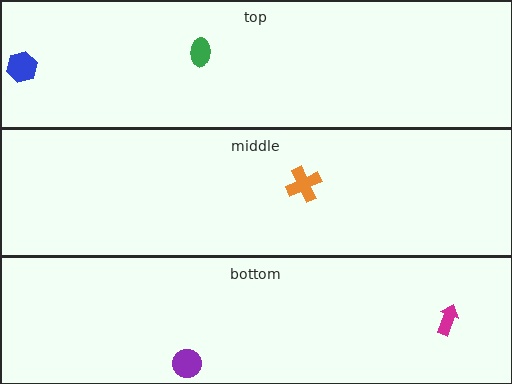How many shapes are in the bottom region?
2.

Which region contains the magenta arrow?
The bottom region.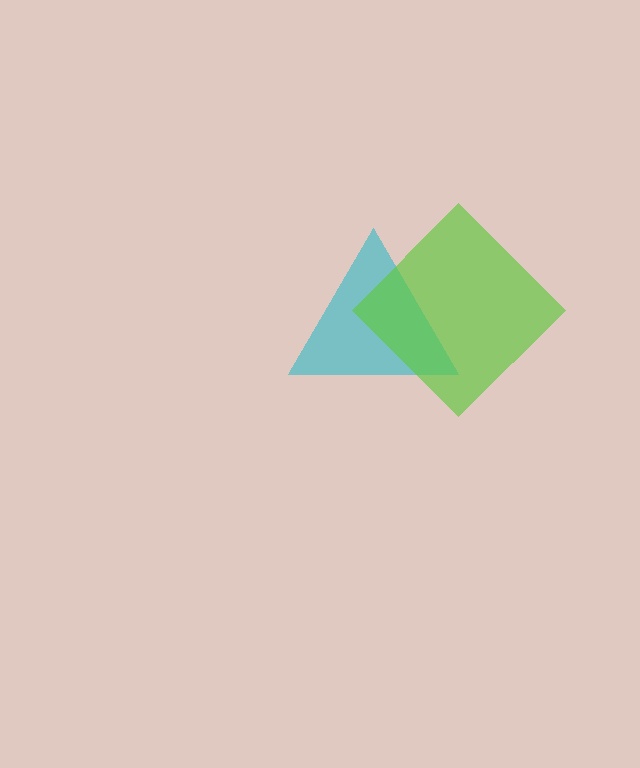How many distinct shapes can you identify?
There are 2 distinct shapes: a cyan triangle, a lime diamond.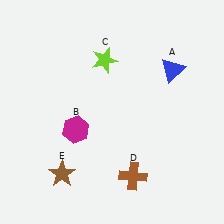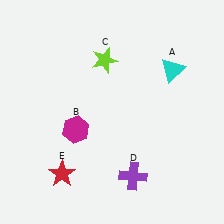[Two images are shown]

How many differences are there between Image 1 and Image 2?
There are 3 differences between the two images.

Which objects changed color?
A changed from blue to cyan. D changed from brown to purple. E changed from brown to red.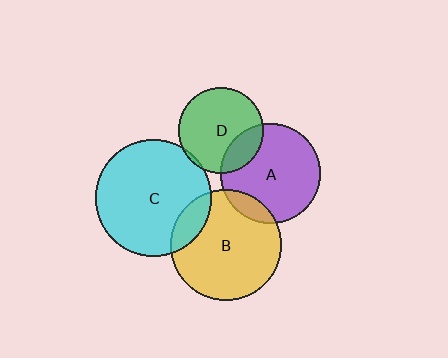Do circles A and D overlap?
Yes.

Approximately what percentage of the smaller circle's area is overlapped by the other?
Approximately 20%.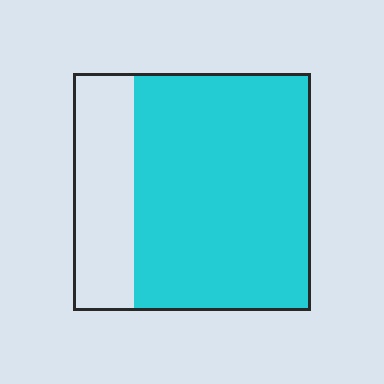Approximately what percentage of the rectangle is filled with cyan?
Approximately 75%.